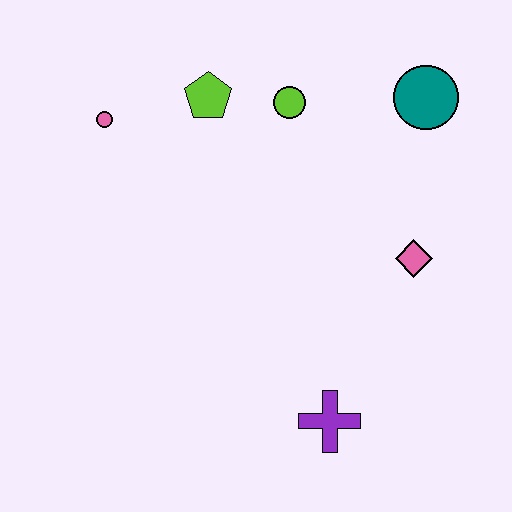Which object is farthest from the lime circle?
The purple cross is farthest from the lime circle.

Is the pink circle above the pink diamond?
Yes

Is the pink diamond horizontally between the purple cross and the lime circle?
No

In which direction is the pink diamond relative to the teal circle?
The pink diamond is below the teal circle.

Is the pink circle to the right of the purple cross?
No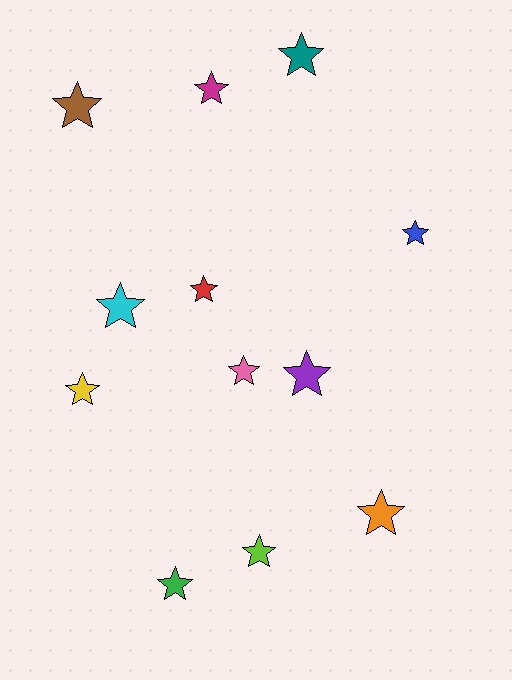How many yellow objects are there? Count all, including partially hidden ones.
There is 1 yellow object.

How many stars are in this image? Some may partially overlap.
There are 12 stars.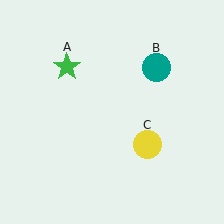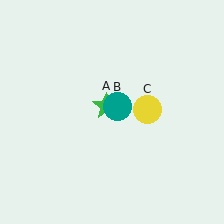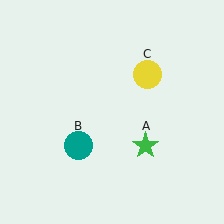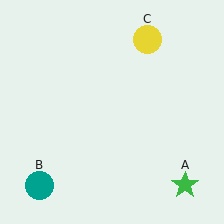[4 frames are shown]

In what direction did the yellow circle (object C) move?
The yellow circle (object C) moved up.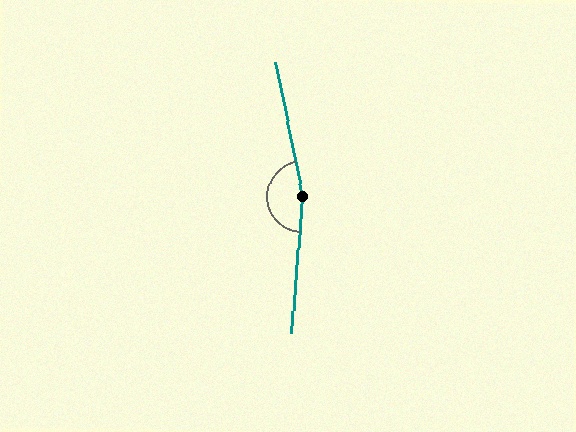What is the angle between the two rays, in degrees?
Approximately 164 degrees.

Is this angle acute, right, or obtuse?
It is obtuse.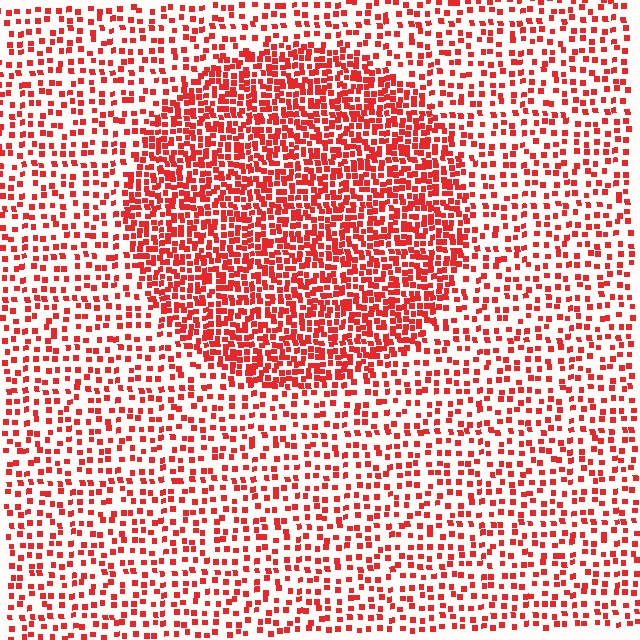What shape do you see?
I see a circle.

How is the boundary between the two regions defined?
The boundary is defined by a change in element density (approximately 2.2x ratio). All elements are the same color, size, and shape.